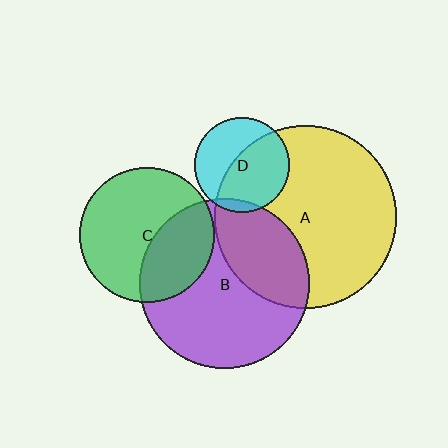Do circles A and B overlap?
Yes.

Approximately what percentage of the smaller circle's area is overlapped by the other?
Approximately 30%.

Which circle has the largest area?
Circle A (yellow).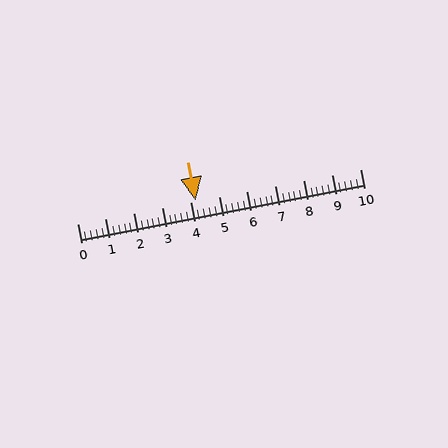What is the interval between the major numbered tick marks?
The major tick marks are spaced 1 units apart.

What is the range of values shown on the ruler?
The ruler shows values from 0 to 10.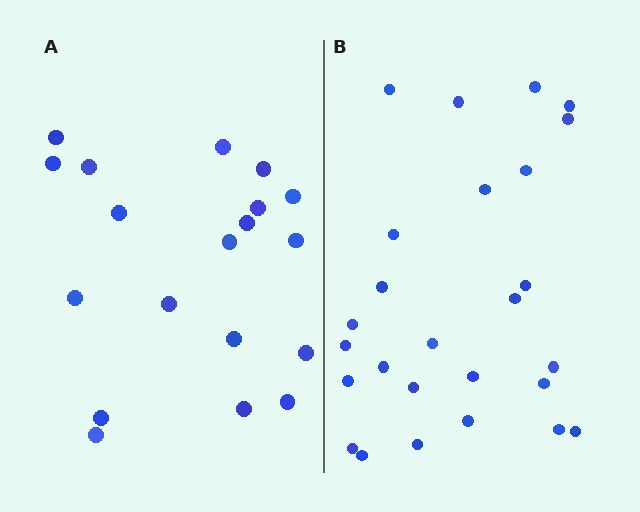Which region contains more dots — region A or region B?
Region B (the right region) has more dots.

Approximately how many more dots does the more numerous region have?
Region B has roughly 8 or so more dots than region A.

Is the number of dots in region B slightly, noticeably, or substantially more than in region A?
Region B has noticeably more, but not dramatically so. The ratio is roughly 1.4 to 1.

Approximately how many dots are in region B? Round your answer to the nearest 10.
About 30 dots. (The exact count is 26, which rounds to 30.)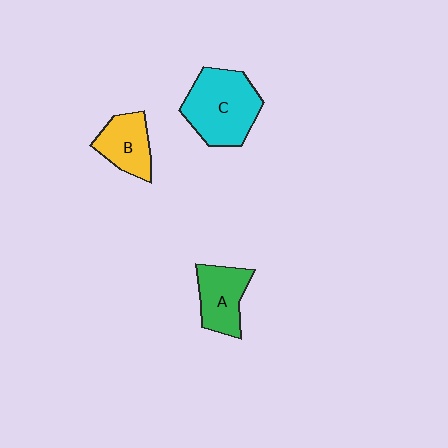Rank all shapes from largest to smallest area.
From largest to smallest: C (cyan), A (green), B (yellow).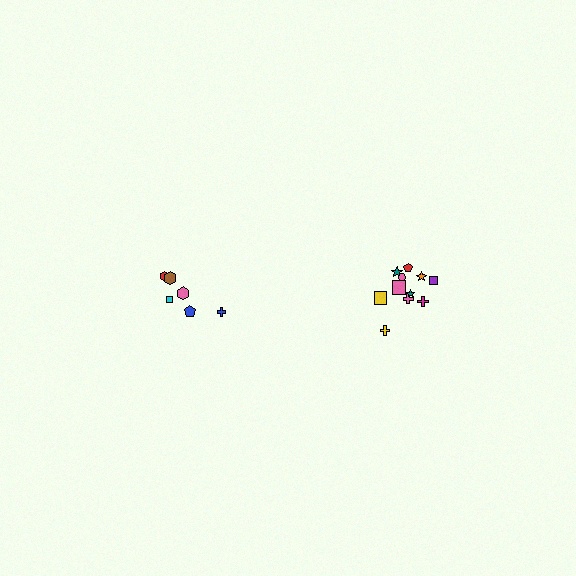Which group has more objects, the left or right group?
The right group.